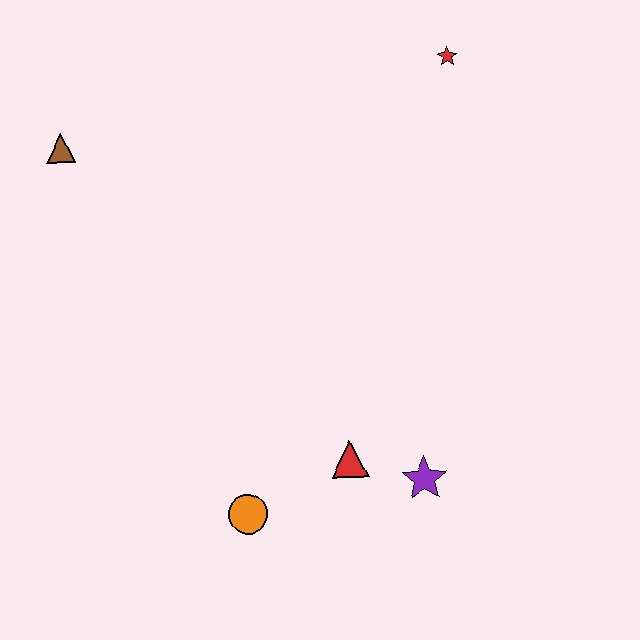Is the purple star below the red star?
Yes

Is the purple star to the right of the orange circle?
Yes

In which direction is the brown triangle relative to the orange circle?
The brown triangle is above the orange circle.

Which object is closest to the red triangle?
The purple star is closest to the red triangle.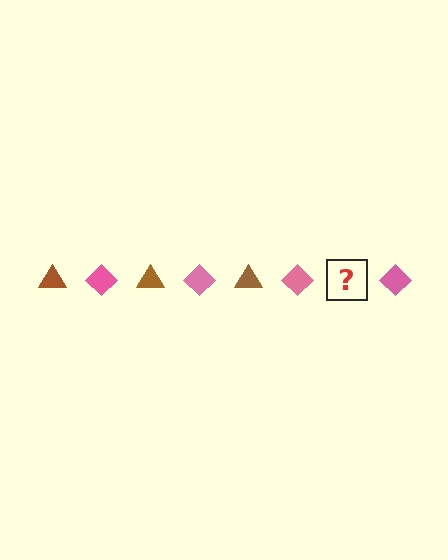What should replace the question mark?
The question mark should be replaced with a brown triangle.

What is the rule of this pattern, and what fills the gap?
The rule is that the pattern alternates between brown triangle and pink diamond. The gap should be filled with a brown triangle.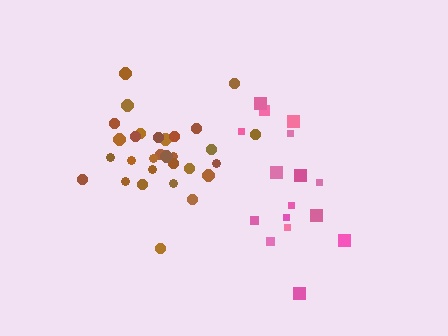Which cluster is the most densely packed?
Brown.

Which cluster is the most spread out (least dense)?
Pink.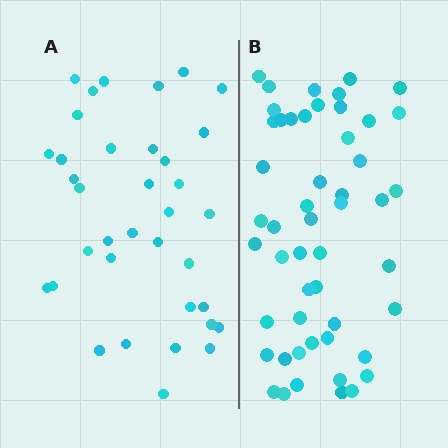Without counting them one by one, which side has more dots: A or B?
Region B (the right region) has more dots.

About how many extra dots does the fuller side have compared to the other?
Region B has approximately 15 more dots than region A.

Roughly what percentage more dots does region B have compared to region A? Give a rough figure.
About 40% more.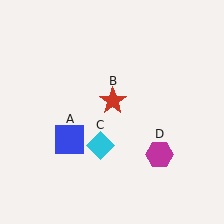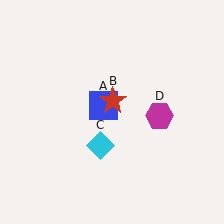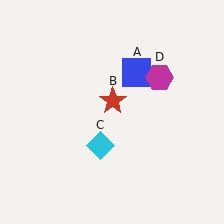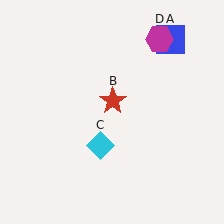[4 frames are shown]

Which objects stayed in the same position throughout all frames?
Red star (object B) and cyan diamond (object C) remained stationary.